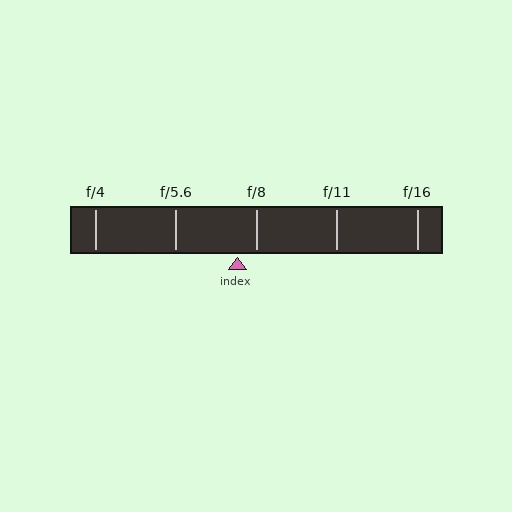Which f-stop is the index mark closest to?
The index mark is closest to f/8.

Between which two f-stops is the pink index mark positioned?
The index mark is between f/5.6 and f/8.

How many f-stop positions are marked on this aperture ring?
There are 5 f-stop positions marked.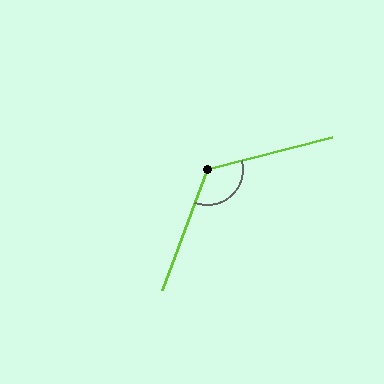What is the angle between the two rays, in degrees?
Approximately 125 degrees.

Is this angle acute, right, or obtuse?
It is obtuse.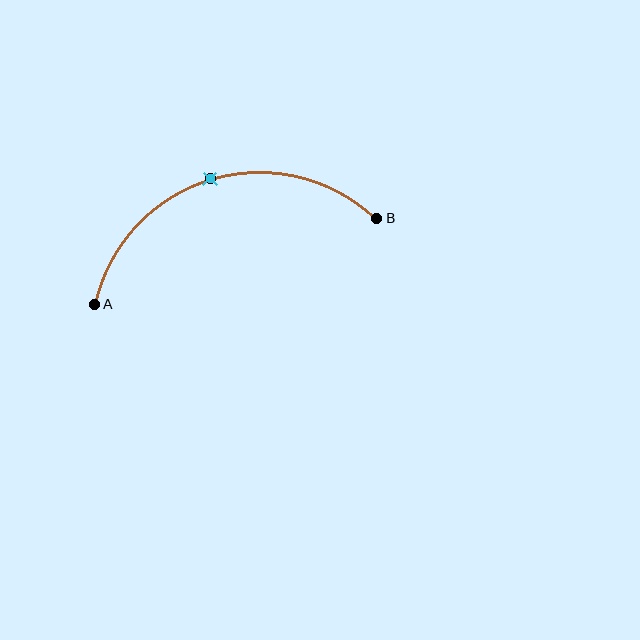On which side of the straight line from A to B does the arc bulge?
The arc bulges above the straight line connecting A and B.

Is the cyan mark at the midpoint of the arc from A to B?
Yes. The cyan mark lies on the arc at equal arc-length from both A and B — it is the arc midpoint.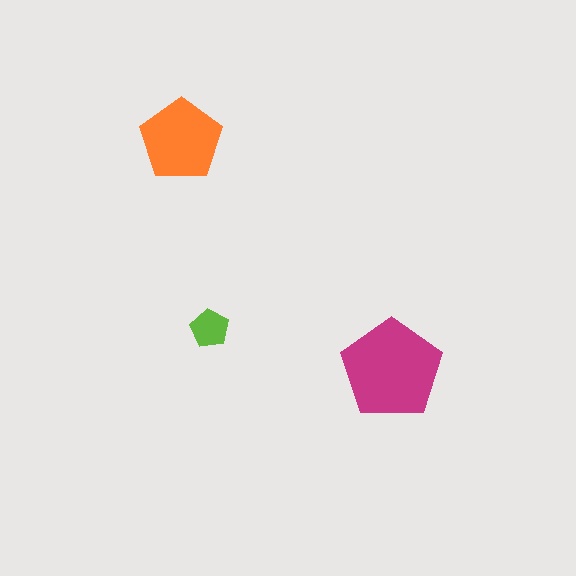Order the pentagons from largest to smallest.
the magenta one, the orange one, the lime one.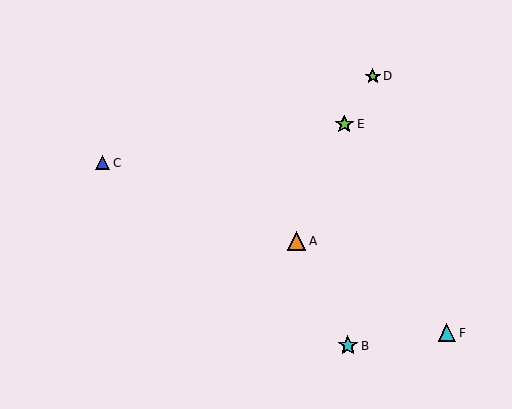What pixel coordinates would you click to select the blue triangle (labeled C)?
Click at (103, 163) to select the blue triangle C.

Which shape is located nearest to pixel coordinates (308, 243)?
The orange triangle (labeled A) at (297, 241) is nearest to that location.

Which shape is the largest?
The cyan star (labeled B) is the largest.